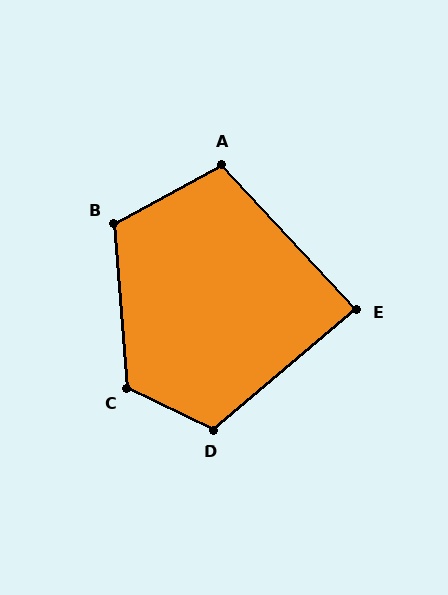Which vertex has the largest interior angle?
C, at approximately 121 degrees.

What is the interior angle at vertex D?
Approximately 114 degrees (obtuse).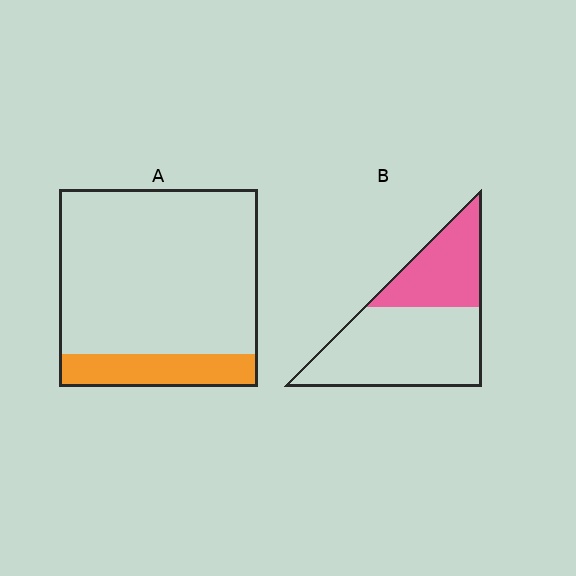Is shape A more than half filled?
No.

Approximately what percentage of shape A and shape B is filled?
A is approximately 15% and B is approximately 35%.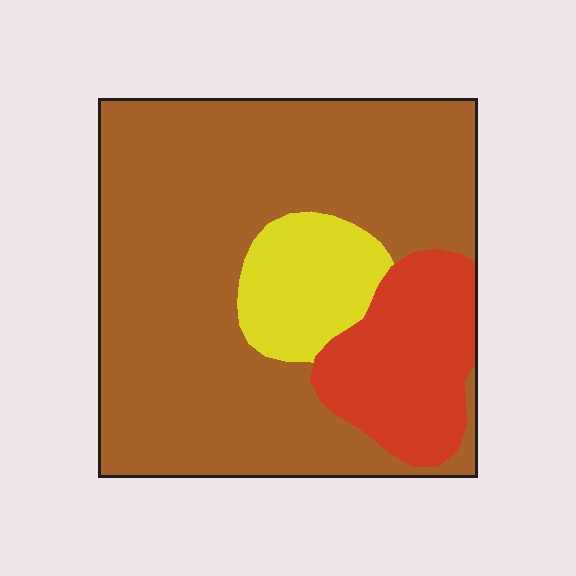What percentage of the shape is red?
Red takes up between a sixth and a third of the shape.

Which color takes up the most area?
Brown, at roughly 70%.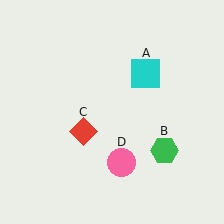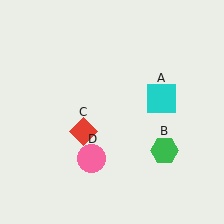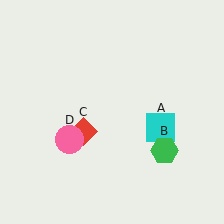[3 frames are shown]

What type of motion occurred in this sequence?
The cyan square (object A), pink circle (object D) rotated clockwise around the center of the scene.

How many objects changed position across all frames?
2 objects changed position: cyan square (object A), pink circle (object D).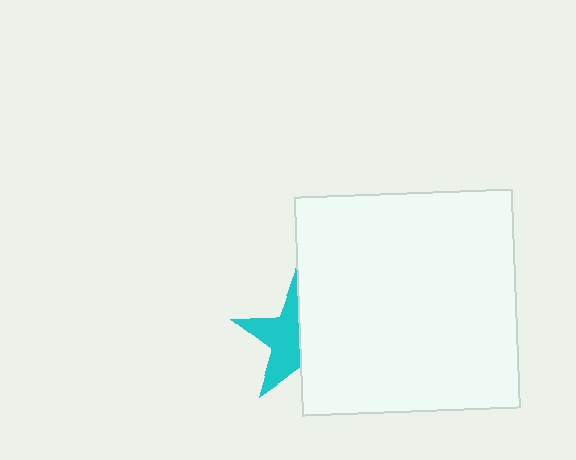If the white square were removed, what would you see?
You would see the complete cyan star.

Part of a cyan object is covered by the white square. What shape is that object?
It is a star.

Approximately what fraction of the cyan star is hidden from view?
Roughly 48% of the cyan star is hidden behind the white square.